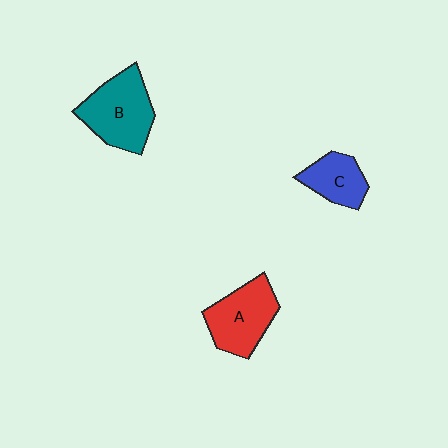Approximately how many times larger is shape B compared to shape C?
Approximately 1.7 times.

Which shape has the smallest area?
Shape C (blue).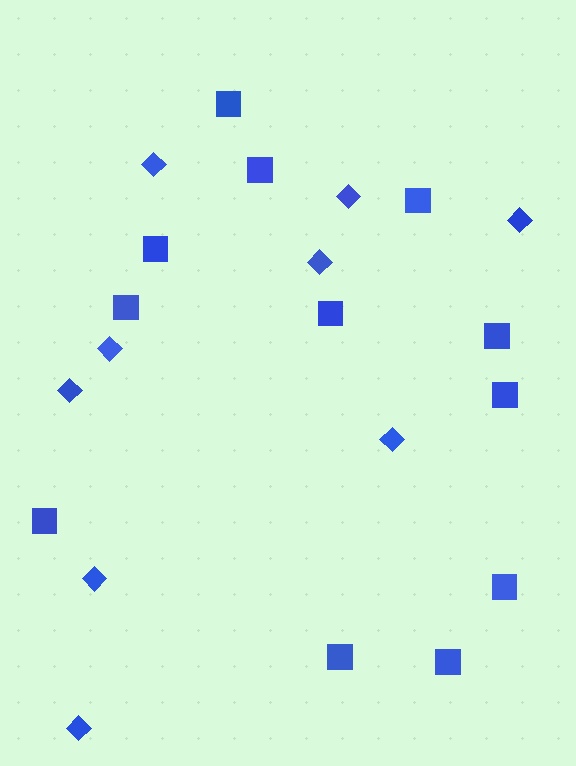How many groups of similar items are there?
There are 2 groups: one group of diamonds (9) and one group of squares (12).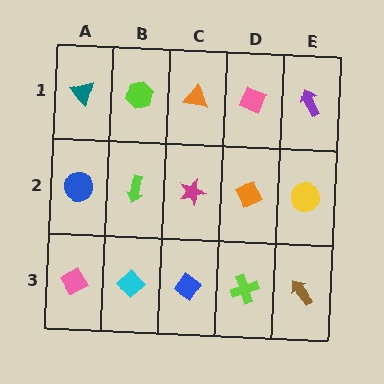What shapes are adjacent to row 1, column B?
A lime arrow (row 2, column B), a teal triangle (row 1, column A), an orange triangle (row 1, column C).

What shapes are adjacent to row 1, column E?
A yellow circle (row 2, column E), a pink diamond (row 1, column D).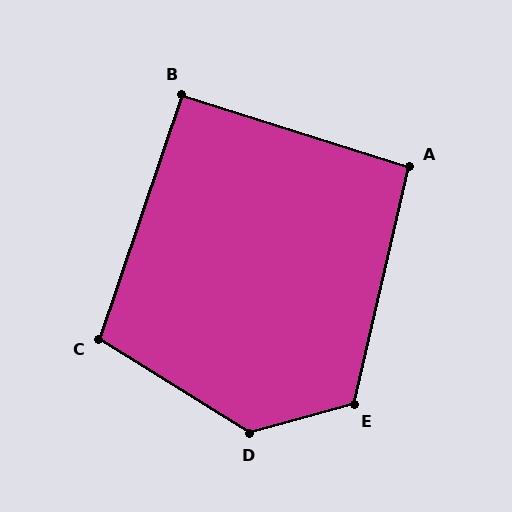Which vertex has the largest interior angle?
D, at approximately 132 degrees.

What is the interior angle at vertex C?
Approximately 104 degrees (obtuse).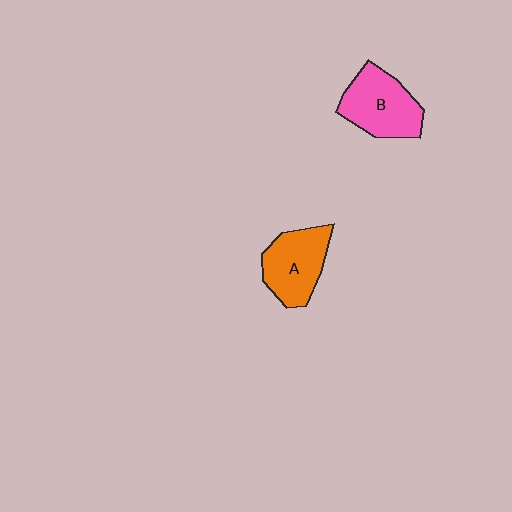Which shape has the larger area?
Shape B (pink).